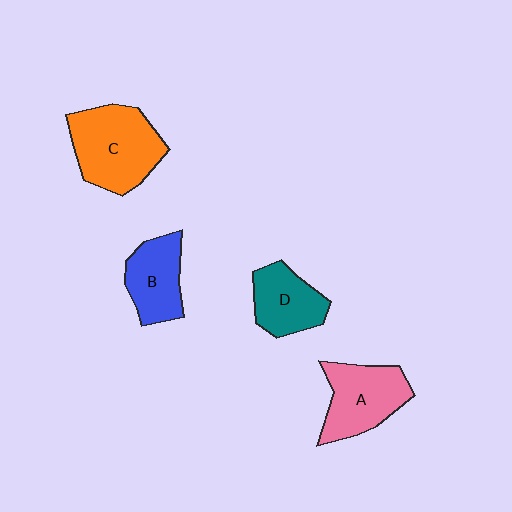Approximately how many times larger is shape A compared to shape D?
Approximately 1.3 times.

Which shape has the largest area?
Shape C (orange).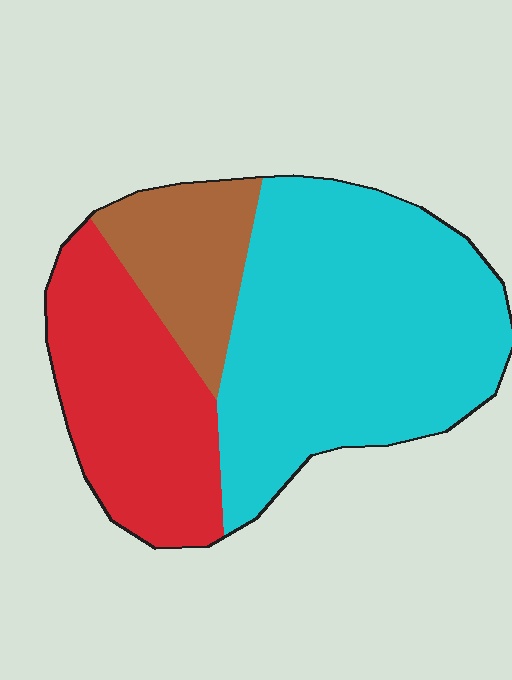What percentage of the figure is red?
Red covers about 30% of the figure.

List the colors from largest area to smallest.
From largest to smallest: cyan, red, brown.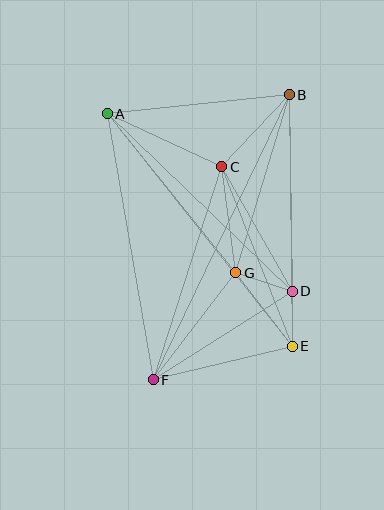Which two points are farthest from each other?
Points B and F are farthest from each other.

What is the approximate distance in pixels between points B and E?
The distance between B and E is approximately 252 pixels.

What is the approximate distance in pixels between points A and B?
The distance between A and B is approximately 183 pixels.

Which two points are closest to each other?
Points D and E are closest to each other.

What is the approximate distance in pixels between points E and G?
The distance between E and G is approximately 93 pixels.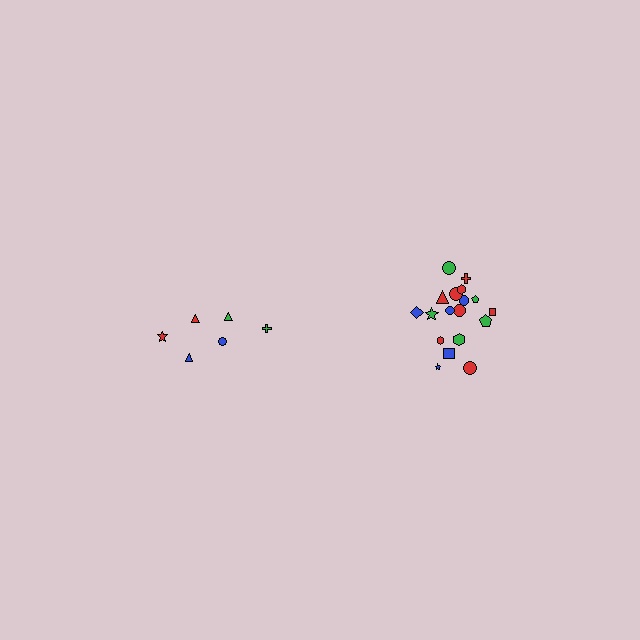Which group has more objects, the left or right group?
The right group.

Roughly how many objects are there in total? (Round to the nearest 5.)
Roughly 25 objects in total.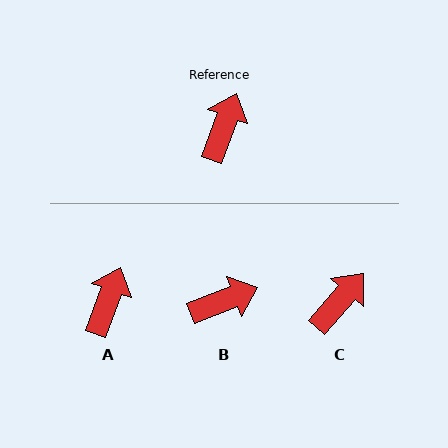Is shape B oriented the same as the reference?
No, it is off by about 49 degrees.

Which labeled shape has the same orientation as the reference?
A.